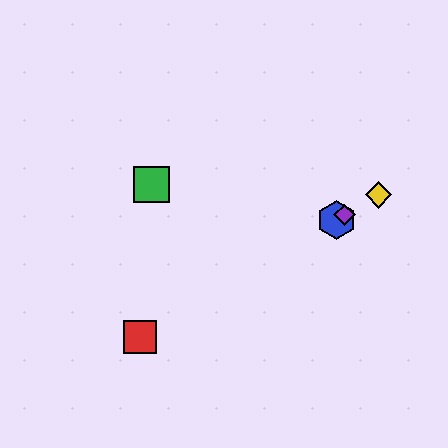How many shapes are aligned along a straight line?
4 shapes (the red square, the blue hexagon, the yellow diamond, the purple diamond) are aligned along a straight line.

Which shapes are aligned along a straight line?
The red square, the blue hexagon, the yellow diamond, the purple diamond are aligned along a straight line.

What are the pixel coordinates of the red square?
The red square is at (140, 337).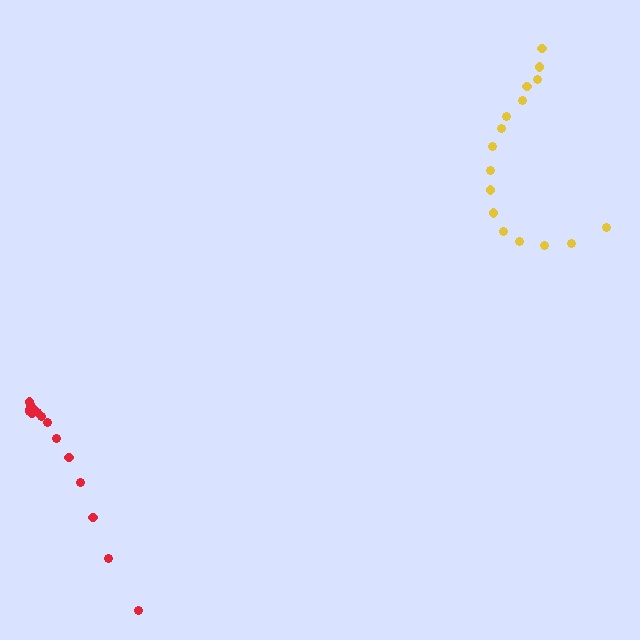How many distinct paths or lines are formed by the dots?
There are 2 distinct paths.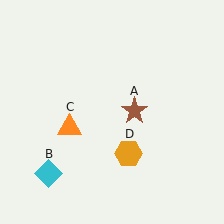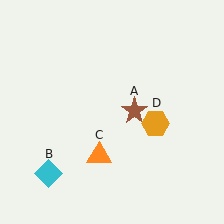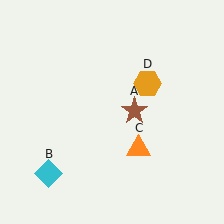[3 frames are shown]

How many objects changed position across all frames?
2 objects changed position: orange triangle (object C), orange hexagon (object D).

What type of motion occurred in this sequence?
The orange triangle (object C), orange hexagon (object D) rotated counterclockwise around the center of the scene.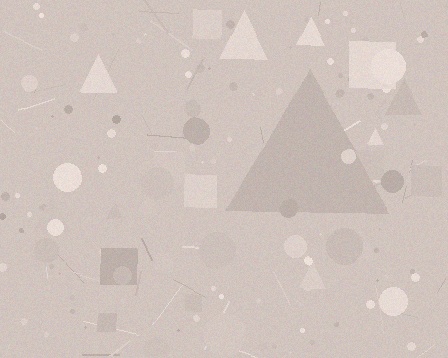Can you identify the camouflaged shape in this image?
The camouflaged shape is a triangle.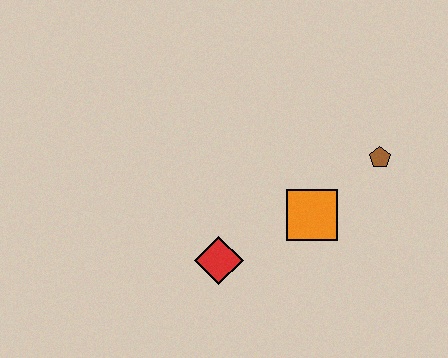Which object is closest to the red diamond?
The orange square is closest to the red diamond.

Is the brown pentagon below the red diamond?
No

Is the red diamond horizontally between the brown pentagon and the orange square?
No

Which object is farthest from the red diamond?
The brown pentagon is farthest from the red diamond.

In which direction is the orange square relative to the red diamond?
The orange square is to the right of the red diamond.